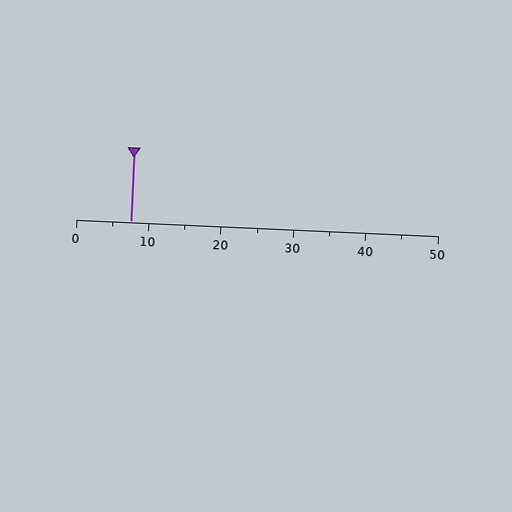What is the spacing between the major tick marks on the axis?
The major ticks are spaced 10 apart.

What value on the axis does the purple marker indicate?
The marker indicates approximately 7.5.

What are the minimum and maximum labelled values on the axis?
The axis runs from 0 to 50.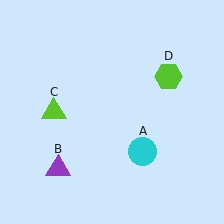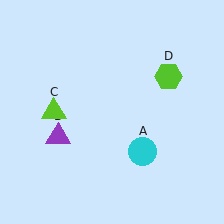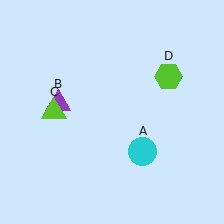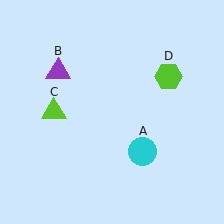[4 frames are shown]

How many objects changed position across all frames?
1 object changed position: purple triangle (object B).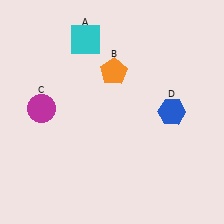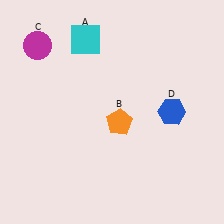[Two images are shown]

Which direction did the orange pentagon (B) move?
The orange pentagon (B) moved down.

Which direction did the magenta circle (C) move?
The magenta circle (C) moved up.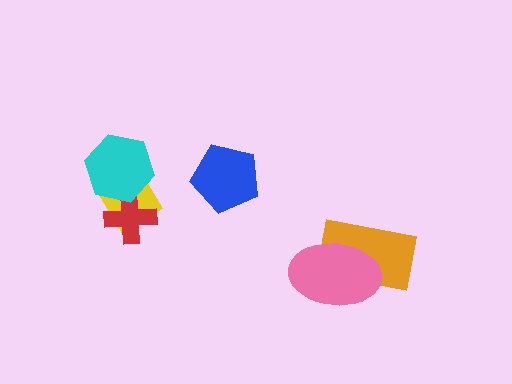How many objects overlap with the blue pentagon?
0 objects overlap with the blue pentagon.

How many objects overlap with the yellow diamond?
2 objects overlap with the yellow diamond.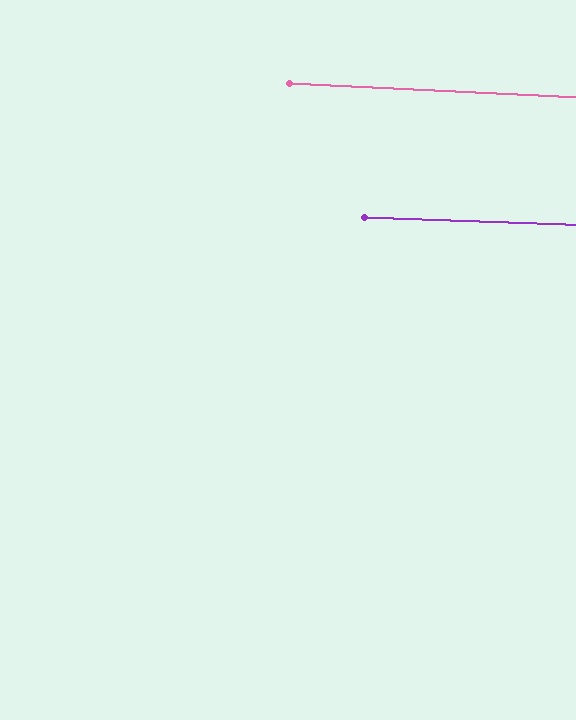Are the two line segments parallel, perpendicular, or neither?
Parallel — their directions differ by only 0.7°.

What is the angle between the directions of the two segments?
Approximately 1 degree.